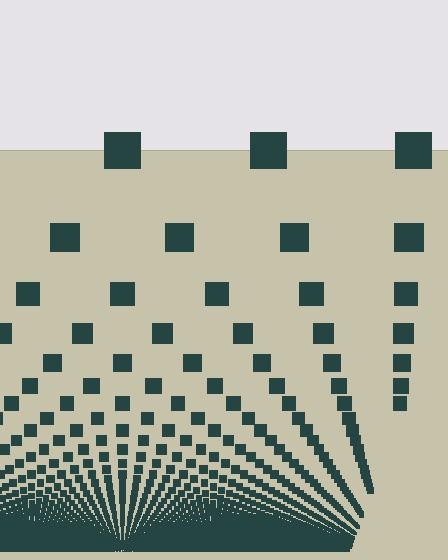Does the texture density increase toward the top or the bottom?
Density increases toward the bottom.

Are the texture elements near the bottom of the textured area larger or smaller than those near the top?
Smaller. The gradient is inverted — elements near the bottom are smaller and denser.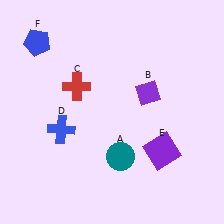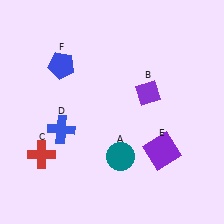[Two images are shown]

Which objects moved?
The objects that moved are: the red cross (C), the blue pentagon (F).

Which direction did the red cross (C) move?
The red cross (C) moved down.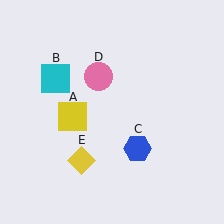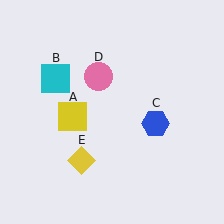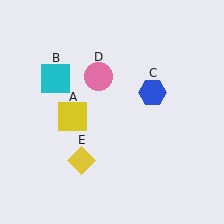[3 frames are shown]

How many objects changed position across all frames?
1 object changed position: blue hexagon (object C).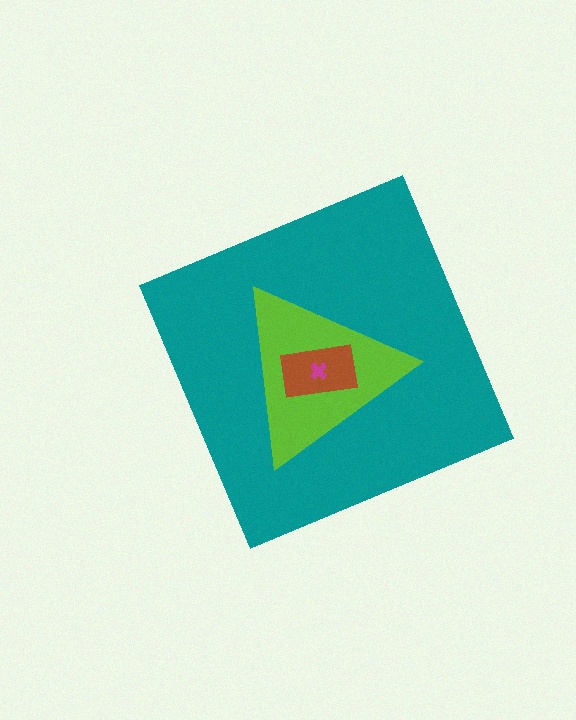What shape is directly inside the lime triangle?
The brown rectangle.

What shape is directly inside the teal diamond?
The lime triangle.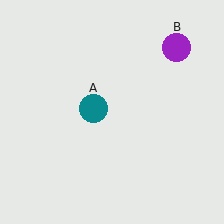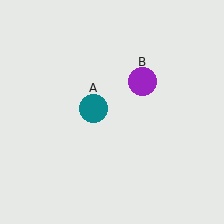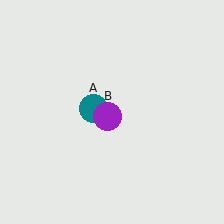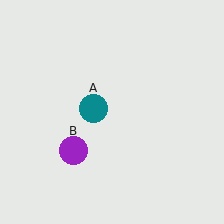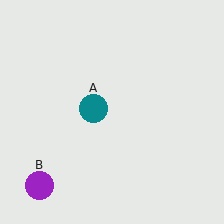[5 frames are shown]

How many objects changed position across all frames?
1 object changed position: purple circle (object B).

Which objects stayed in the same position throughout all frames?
Teal circle (object A) remained stationary.